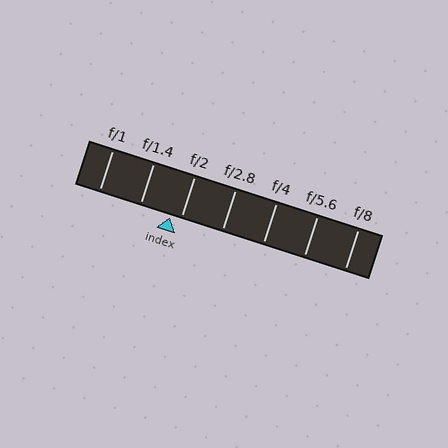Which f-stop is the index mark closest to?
The index mark is closest to f/2.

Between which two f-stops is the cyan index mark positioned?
The index mark is between f/1.4 and f/2.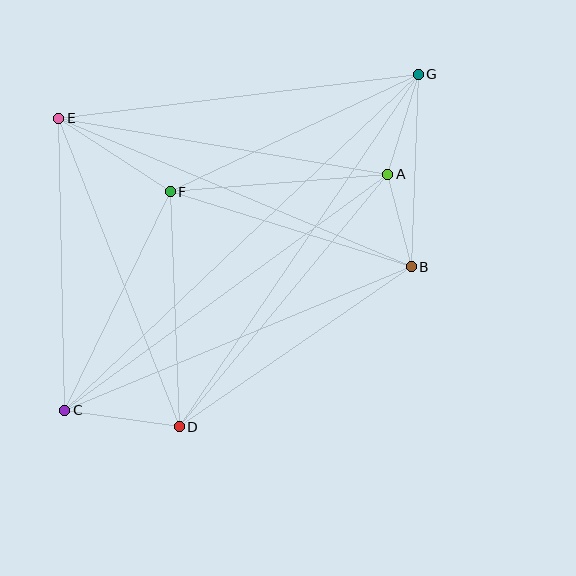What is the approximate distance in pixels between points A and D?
The distance between A and D is approximately 327 pixels.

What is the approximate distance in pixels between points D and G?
The distance between D and G is approximately 426 pixels.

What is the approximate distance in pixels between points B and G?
The distance between B and G is approximately 193 pixels.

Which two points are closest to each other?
Points A and B are closest to each other.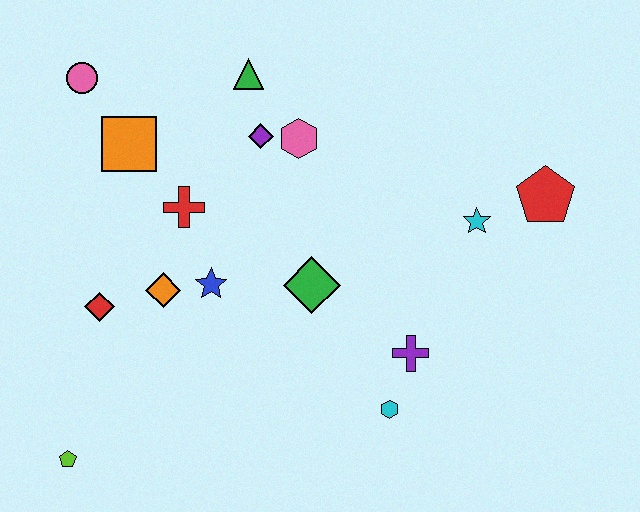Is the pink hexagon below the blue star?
No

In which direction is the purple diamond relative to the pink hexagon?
The purple diamond is to the left of the pink hexagon.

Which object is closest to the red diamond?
The orange diamond is closest to the red diamond.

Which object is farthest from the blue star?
The red pentagon is farthest from the blue star.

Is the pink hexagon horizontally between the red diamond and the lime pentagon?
No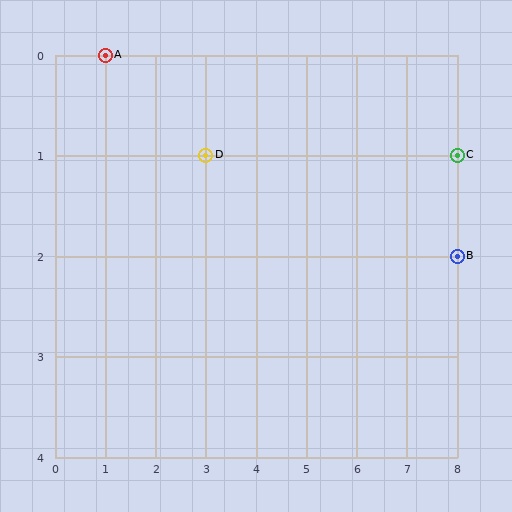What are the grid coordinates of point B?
Point B is at grid coordinates (8, 2).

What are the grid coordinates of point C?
Point C is at grid coordinates (8, 1).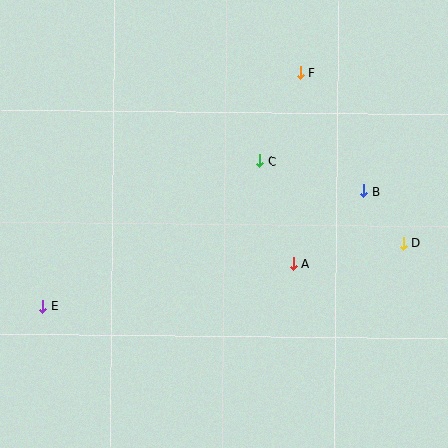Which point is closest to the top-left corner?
Point C is closest to the top-left corner.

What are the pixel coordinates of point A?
Point A is at (293, 264).